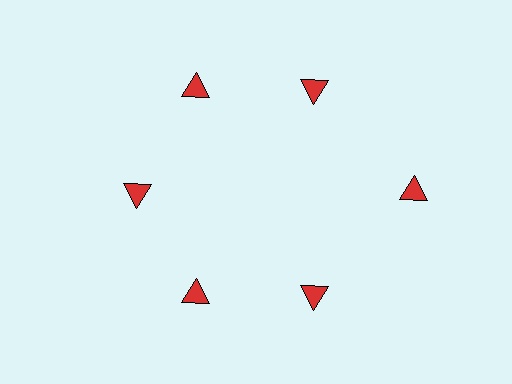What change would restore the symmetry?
The symmetry would be restored by moving it inward, back onto the ring so that all 6 triangles sit at equal angles and equal distance from the center.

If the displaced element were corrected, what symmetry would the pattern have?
It would have 6-fold rotational symmetry — the pattern would map onto itself every 60 degrees.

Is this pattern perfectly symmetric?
No. The 6 red triangles are arranged in a ring, but one element near the 3 o'clock position is pushed outward from the center, breaking the 6-fold rotational symmetry.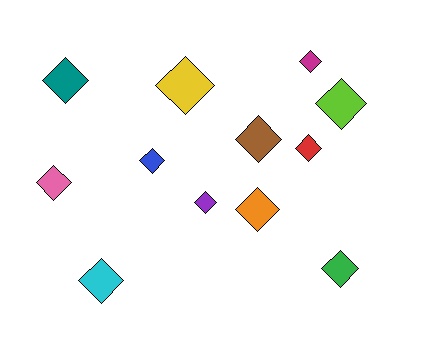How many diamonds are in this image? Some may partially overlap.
There are 12 diamonds.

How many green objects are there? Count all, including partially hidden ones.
There is 1 green object.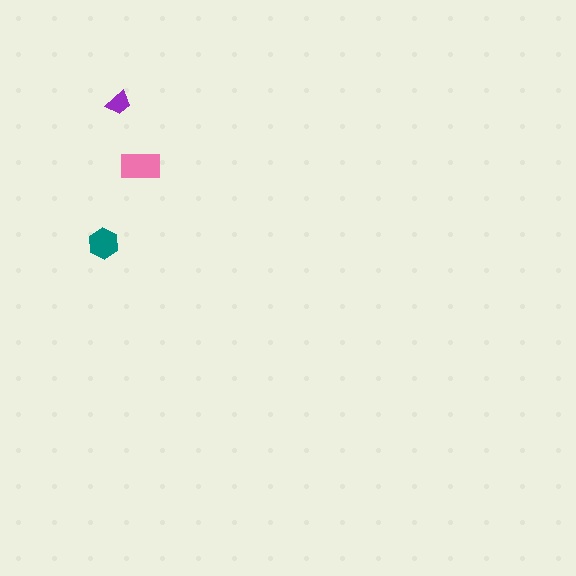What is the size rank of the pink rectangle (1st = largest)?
1st.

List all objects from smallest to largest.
The purple trapezoid, the teal hexagon, the pink rectangle.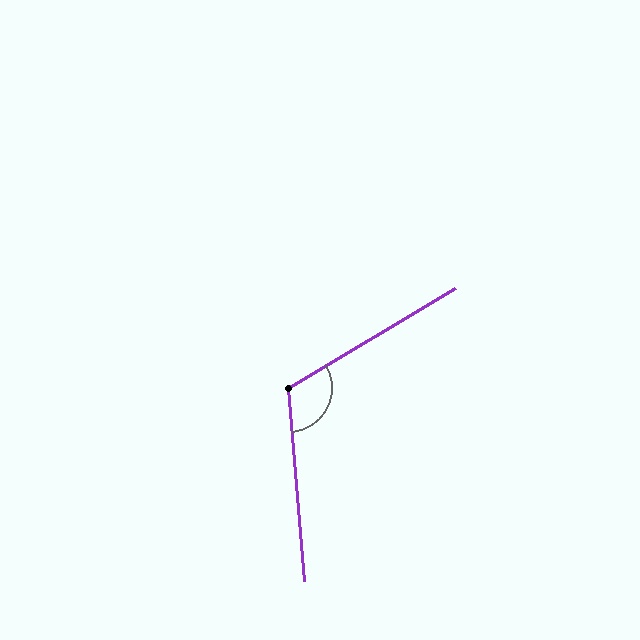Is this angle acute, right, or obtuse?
It is obtuse.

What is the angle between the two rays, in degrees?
Approximately 116 degrees.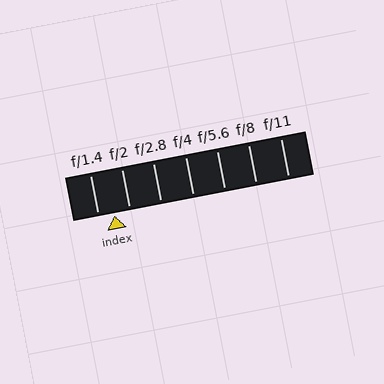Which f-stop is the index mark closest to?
The index mark is closest to f/2.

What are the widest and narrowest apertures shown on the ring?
The widest aperture shown is f/1.4 and the narrowest is f/11.